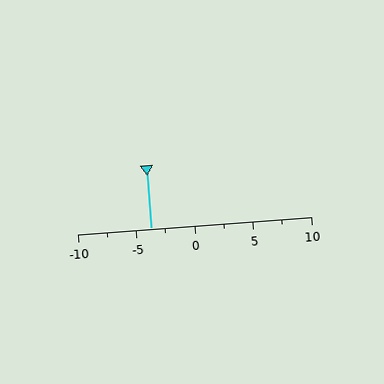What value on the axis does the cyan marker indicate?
The marker indicates approximately -3.8.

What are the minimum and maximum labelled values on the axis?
The axis runs from -10 to 10.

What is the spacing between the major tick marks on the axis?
The major ticks are spaced 5 apart.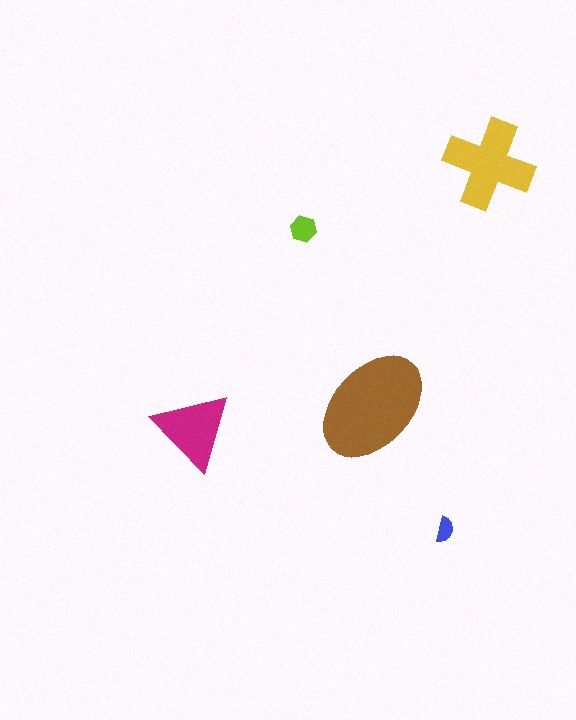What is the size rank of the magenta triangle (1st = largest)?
3rd.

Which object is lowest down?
The blue semicircle is bottommost.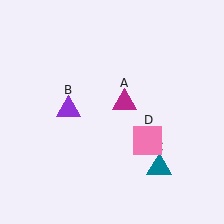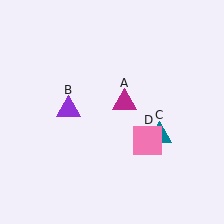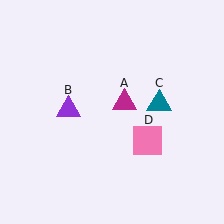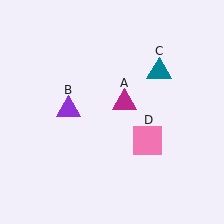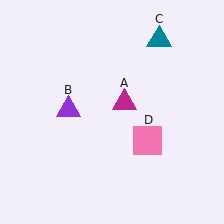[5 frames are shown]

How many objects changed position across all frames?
1 object changed position: teal triangle (object C).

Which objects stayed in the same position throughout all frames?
Magenta triangle (object A) and purple triangle (object B) and pink square (object D) remained stationary.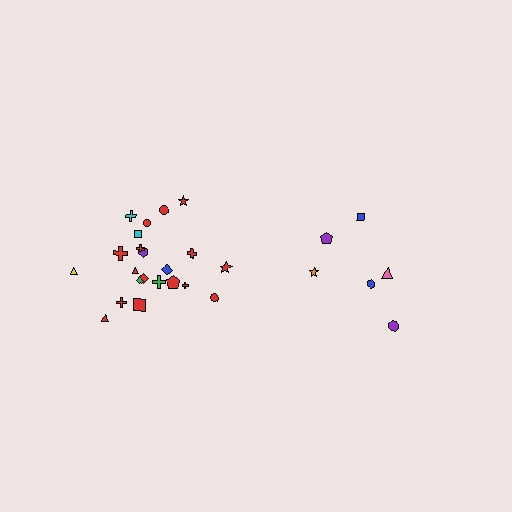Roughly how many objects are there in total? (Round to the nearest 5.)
Roughly 30 objects in total.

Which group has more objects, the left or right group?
The left group.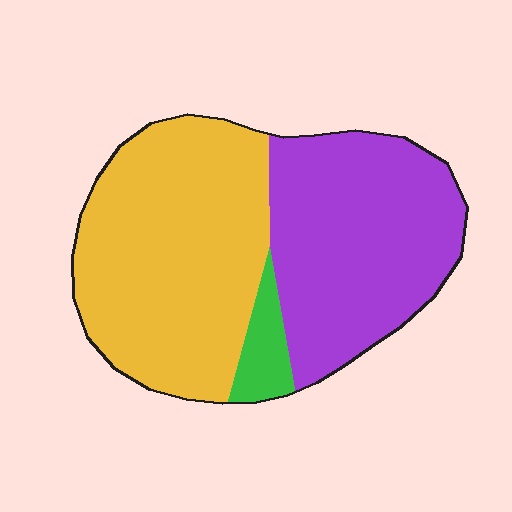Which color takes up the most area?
Yellow, at roughly 50%.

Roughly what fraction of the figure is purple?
Purple covers 43% of the figure.